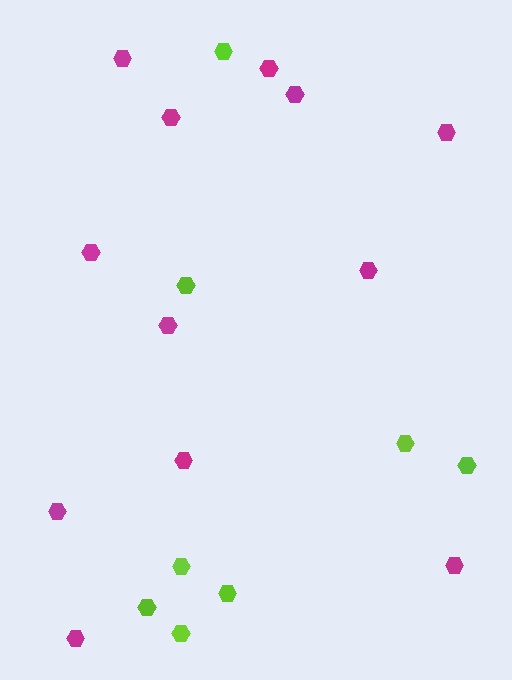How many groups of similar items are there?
There are 2 groups: one group of lime hexagons (8) and one group of magenta hexagons (12).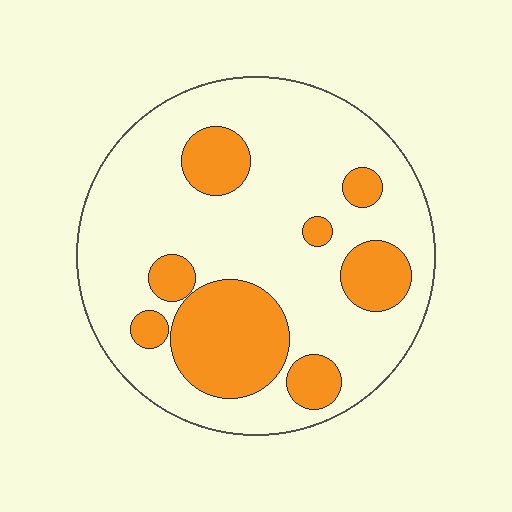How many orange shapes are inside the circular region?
8.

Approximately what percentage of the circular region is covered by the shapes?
Approximately 25%.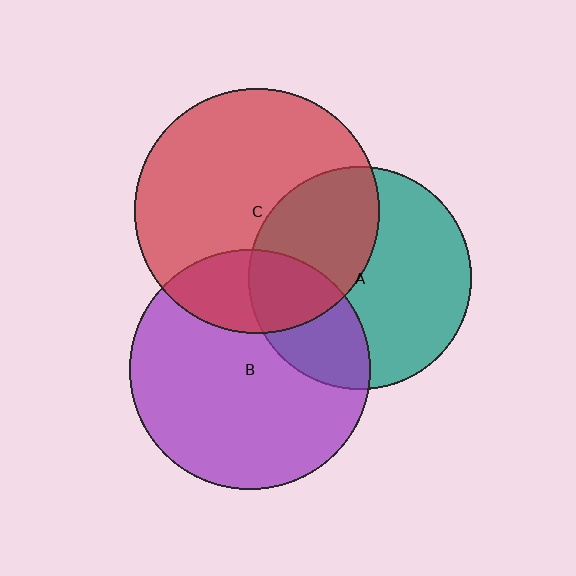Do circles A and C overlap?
Yes.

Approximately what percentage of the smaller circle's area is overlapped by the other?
Approximately 40%.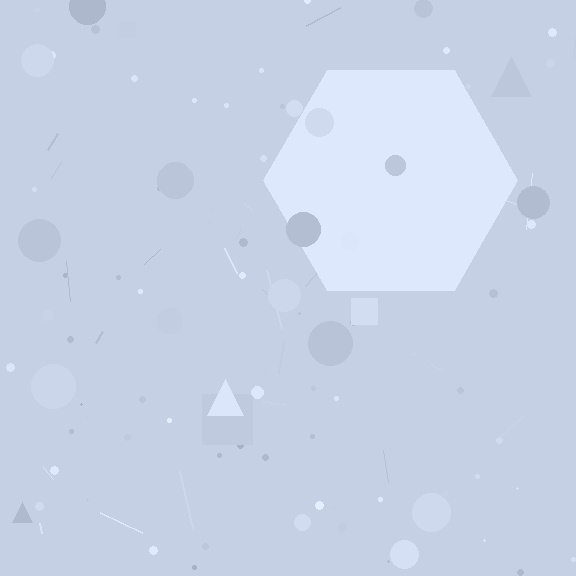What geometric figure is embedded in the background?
A hexagon is embedded in the background.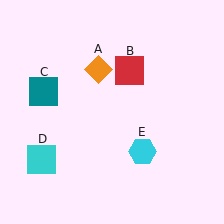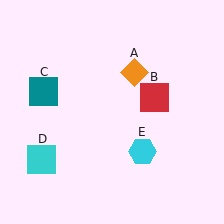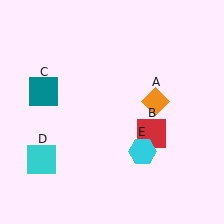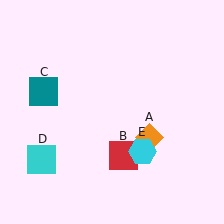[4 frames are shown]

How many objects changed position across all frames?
2 objects changed position: orange diamond (object A), red square (object B).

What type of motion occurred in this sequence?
The orange diamond (object A), red square (object B) rotated clockwise around the center of the scene.